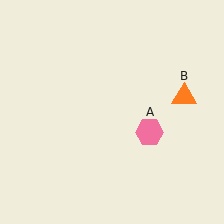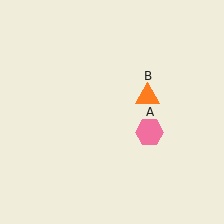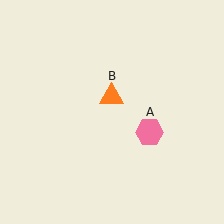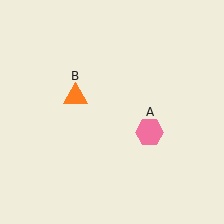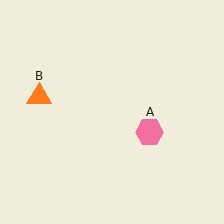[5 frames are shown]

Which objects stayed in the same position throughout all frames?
Pink hexagon (object A) remained stationary.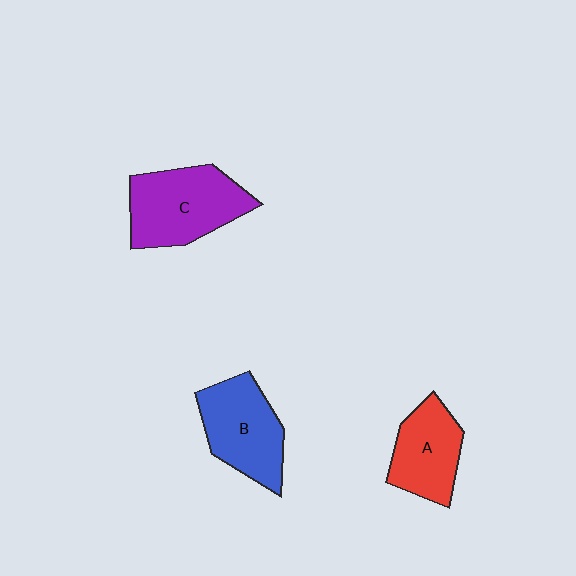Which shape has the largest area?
Shape C (purple).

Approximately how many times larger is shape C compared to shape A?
Approximately 1.4 times.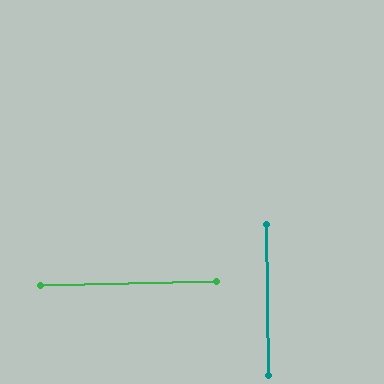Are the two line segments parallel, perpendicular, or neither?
Perpendicular — they meet at approximately 89°.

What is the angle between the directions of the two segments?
Approximately 89 degrees.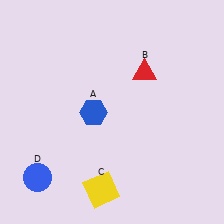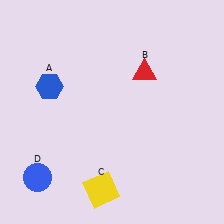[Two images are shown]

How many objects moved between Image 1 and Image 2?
1 object moved between the two images.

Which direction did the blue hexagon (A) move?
The blue hexagon (A) moved left.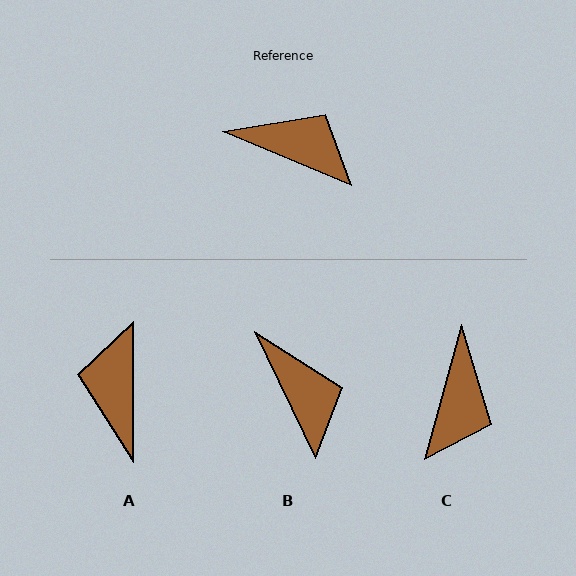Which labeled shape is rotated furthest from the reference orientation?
A, about 113 degrees away.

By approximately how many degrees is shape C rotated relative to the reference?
Approximately 83 degrees clockwise.